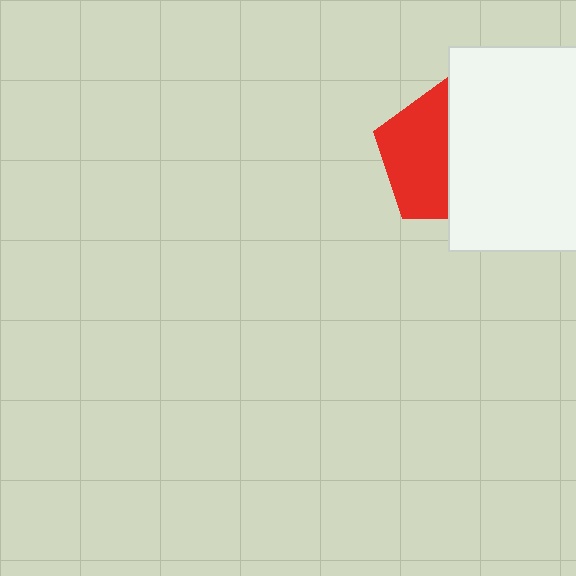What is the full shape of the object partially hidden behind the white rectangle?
The partially hidden object is a red pentagon.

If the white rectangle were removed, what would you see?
You would see the complete red pentagon.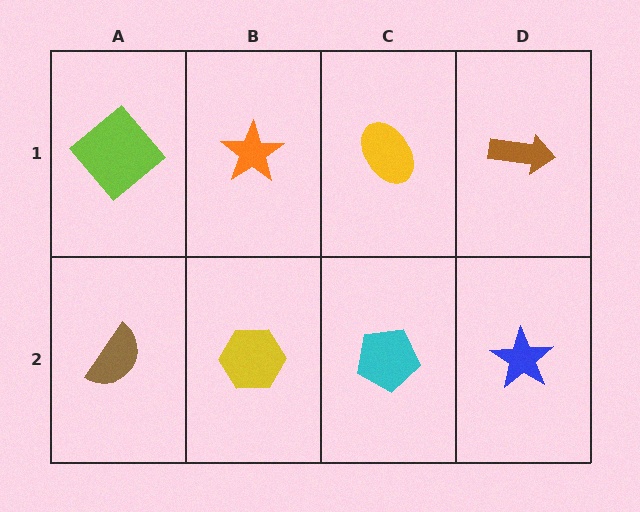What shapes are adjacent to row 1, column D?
A blue star (row 2, column D), a yellow ellipse (row 1, column C).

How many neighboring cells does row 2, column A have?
2.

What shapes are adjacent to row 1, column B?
A yellow hexagon (row 2, column B), a lime diamond (row 1, column A), a yellow ellipse (row 1, column C).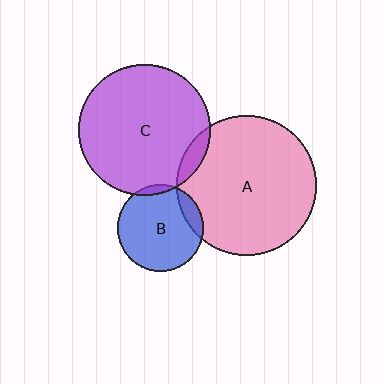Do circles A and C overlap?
Yes.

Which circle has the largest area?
Circle A (pink).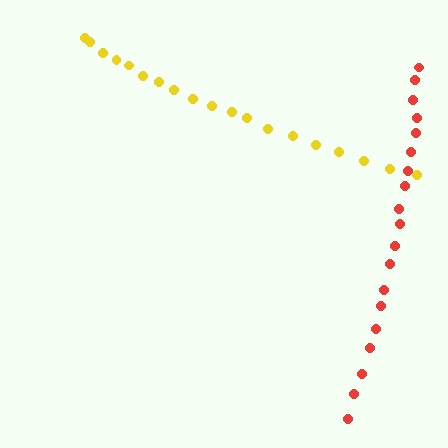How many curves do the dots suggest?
There are 2 distinct paths.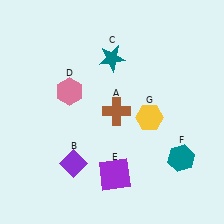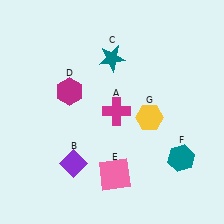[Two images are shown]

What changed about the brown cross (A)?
In Image 1, A is brown. In Image 2, it changed to magenta.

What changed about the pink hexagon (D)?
In Image 1, D is pink. In Image 2, it changed to magenta.